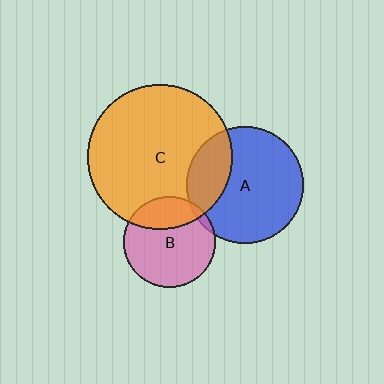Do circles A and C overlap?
Yes.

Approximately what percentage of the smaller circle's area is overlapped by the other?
Approximately 25%.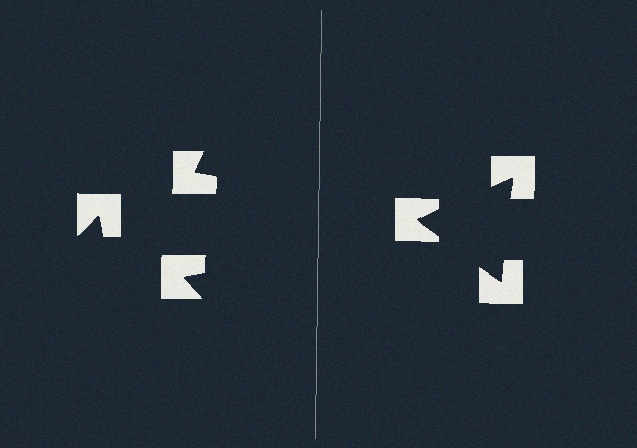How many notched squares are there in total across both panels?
6 — 3 on each side.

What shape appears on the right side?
An illusory triangle.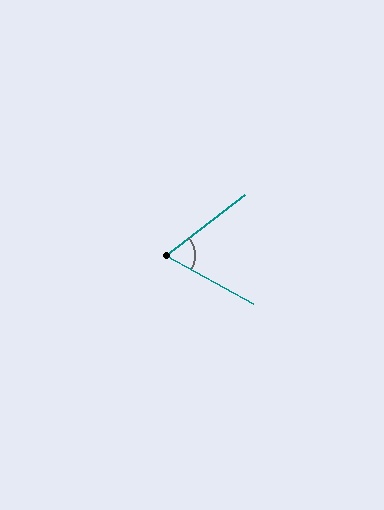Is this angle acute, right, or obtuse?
It is acute.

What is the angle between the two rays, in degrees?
Approximately 66 degrees.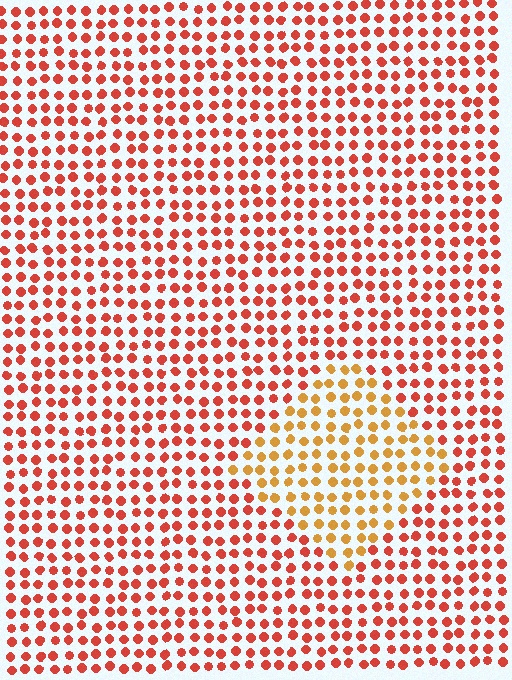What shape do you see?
I see a diamond.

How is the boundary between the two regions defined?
The boundary is defined purely by a slight shift in hue (about 33 degrees). Spacing, size, and orientation are identical on both sides.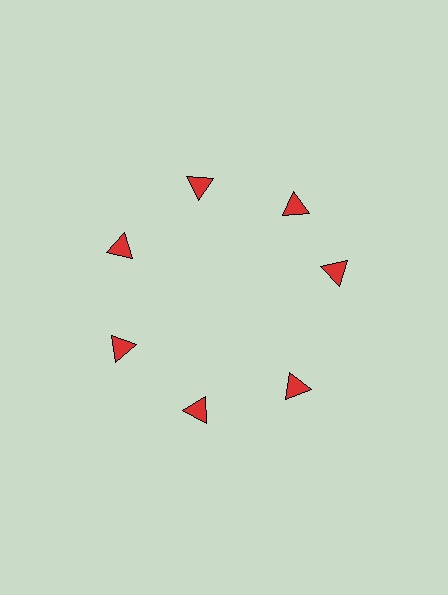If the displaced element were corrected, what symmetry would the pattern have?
It would have 7-fold rotational symmetry — the pattern would map onto itself every 51 degrees.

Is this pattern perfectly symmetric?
No. The 7 red triangles are arranged in a ring, but one element near the 3 o'clock position is rotated out of alignment along the ring, breaking the 7-fold rotational symmetry.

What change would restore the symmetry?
The symmetry would be restored by rotating it back into even spacing with its neighbors so that all 7 triangles sit at equal angles and equal distance from the center.